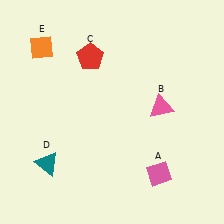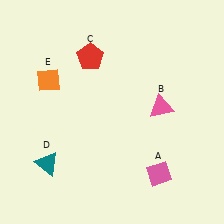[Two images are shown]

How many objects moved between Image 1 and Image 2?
1 object moved between the two images.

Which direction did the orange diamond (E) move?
The orange diamond (E) moved down.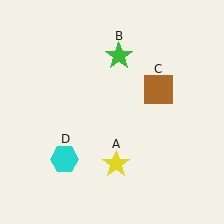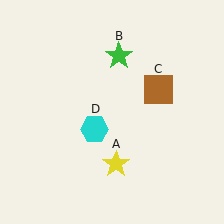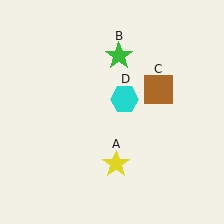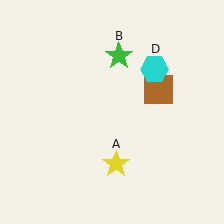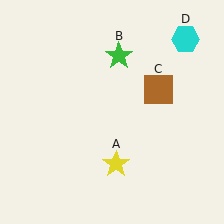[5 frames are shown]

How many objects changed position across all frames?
1 object changed position: cyan hexagon (object D).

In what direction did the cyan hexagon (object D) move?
The cyan hexagon (object D) moved up and to the right.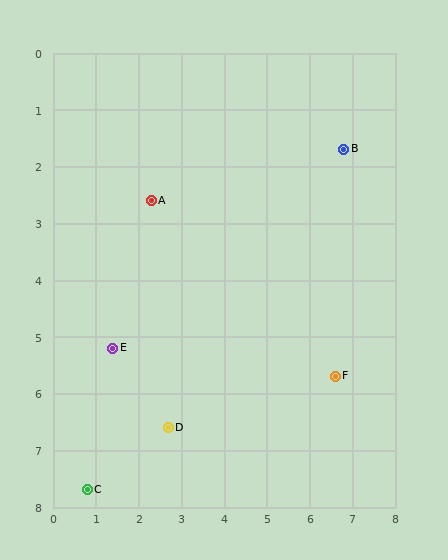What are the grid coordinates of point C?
Point C is at approximately (0.8, 7.7).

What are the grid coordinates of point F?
Point F is at approximately (6.6, 5.7).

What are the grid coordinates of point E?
Point E is at approximately (1.4, 5.2).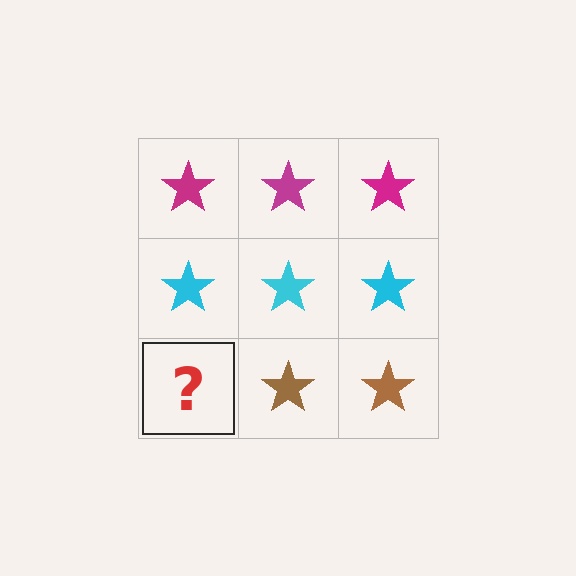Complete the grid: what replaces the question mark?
The question mark should be replaced with a brown star.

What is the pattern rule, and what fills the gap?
The rule is that each row has a consistent color. The gap should be filled with a brown star.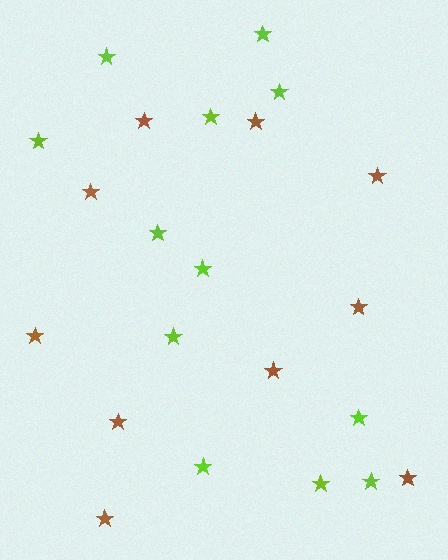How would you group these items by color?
There are 2 groups: one group of brown stars (10) and one group of lime stars (12).